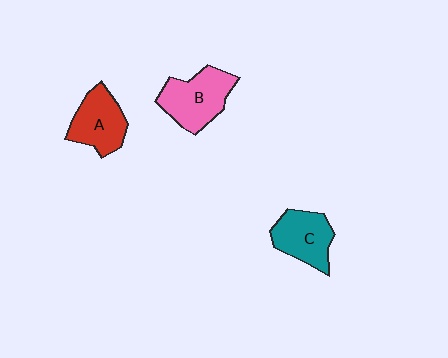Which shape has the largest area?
Shape B (pink).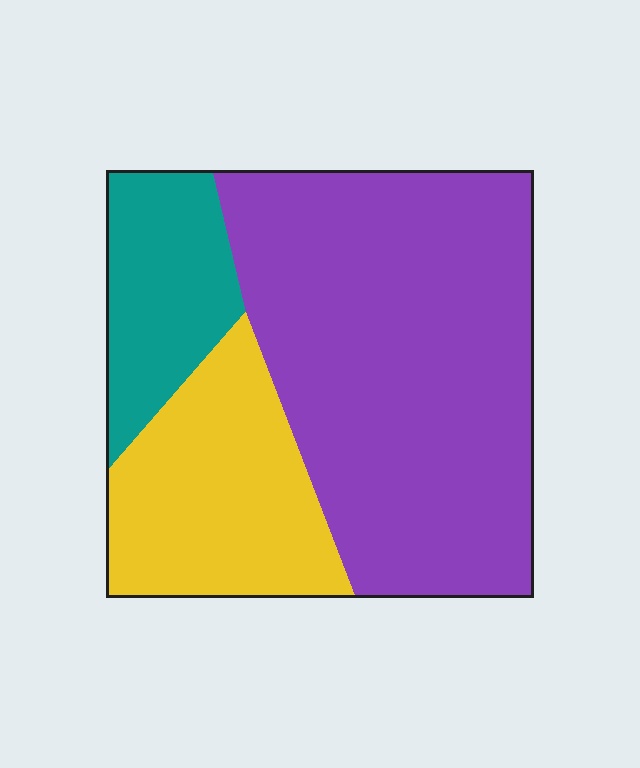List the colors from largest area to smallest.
From largest to smallest: purple, yellow, teal.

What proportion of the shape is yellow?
Yellow covers roughly 25% of the shape.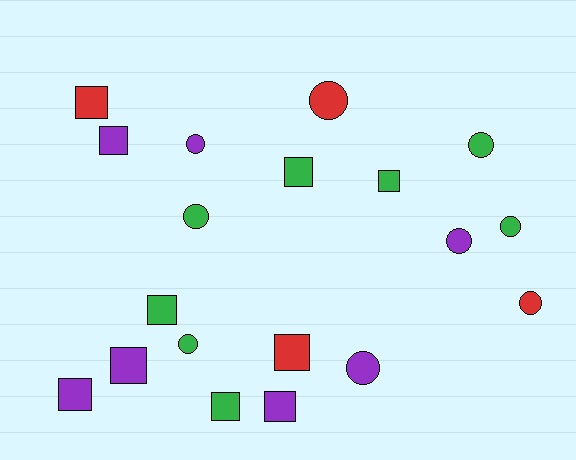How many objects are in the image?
There are 19 objects.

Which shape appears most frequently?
Square, with 10 objects.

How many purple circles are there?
There are 3 purple circles.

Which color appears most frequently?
Green, with 8 objects.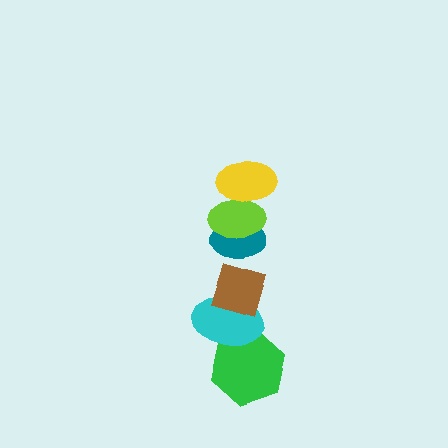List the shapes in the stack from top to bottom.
From top to bottom: the yellow ellipse, the lime ellipse, the teal ellipse, the brown diamond, the cyan ellipse, the green hexagon.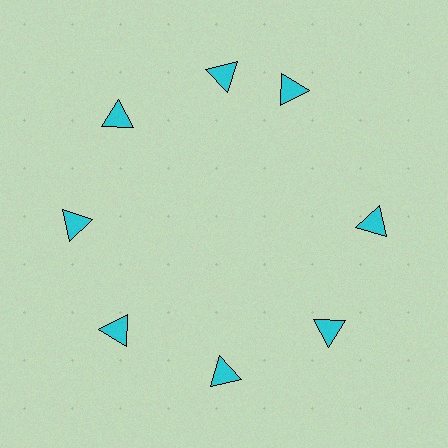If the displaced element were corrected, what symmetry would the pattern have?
It would have 8-fold rotational symmetry — the pattern would map onto itself every 45 degrees.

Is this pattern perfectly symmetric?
No. The 8 cyan triangles are arranged in a ring, but one element near the 2 o'clock position is rotated out of alignment along the ring, breaking the 8-fold rotational symmetry.